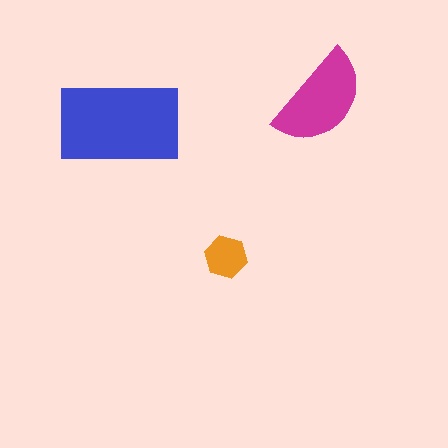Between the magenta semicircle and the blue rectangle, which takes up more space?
The blue rectangle.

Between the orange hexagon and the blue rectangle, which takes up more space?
The blue rectangle.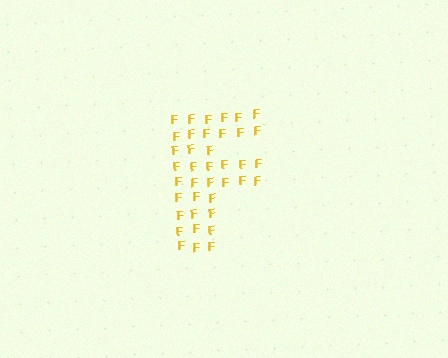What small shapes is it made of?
It is made of small letter F's.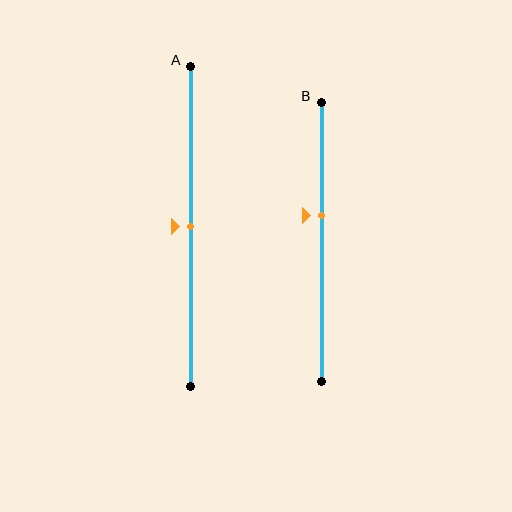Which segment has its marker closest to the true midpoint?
Segment A has its marker closest to the true midpoint.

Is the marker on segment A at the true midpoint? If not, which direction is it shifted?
Yes, the marker on segment A is at the true midpoint.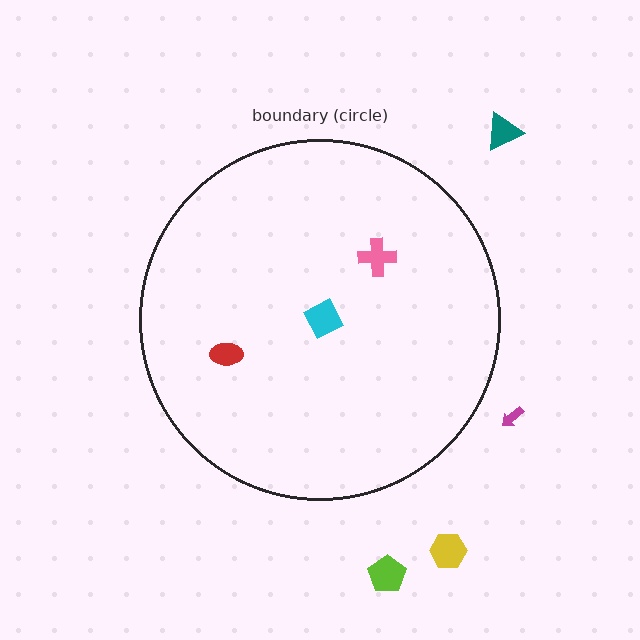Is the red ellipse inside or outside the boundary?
Inside.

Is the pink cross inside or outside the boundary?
Inside.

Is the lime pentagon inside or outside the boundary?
Outside.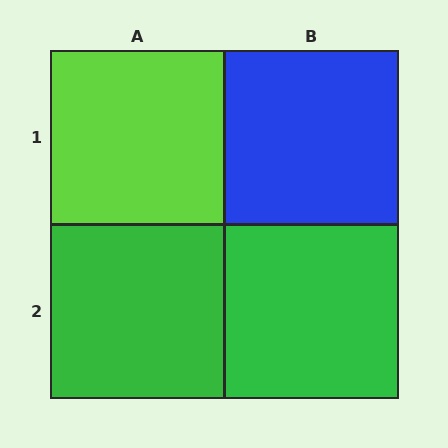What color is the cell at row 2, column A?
Green.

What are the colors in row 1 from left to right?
Lime, blue.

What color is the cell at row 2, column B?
Green.